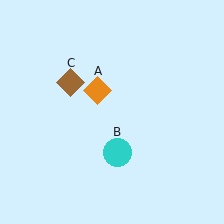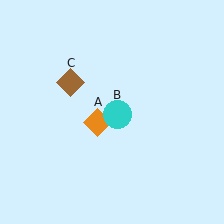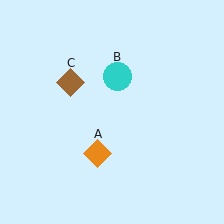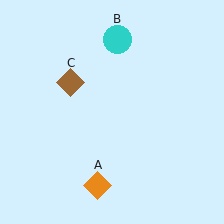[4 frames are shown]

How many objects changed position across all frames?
2 objects changed position: orange diamond (object A), cyan circle (object B).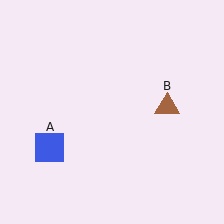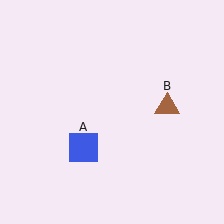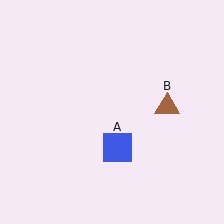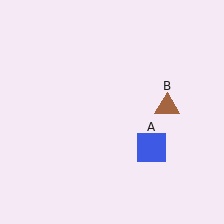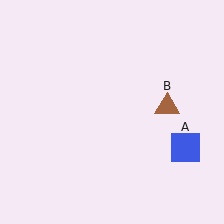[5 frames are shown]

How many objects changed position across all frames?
1 object changed position: blue square (object A).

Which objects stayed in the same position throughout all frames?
Brown triangle (object B) remained stationary.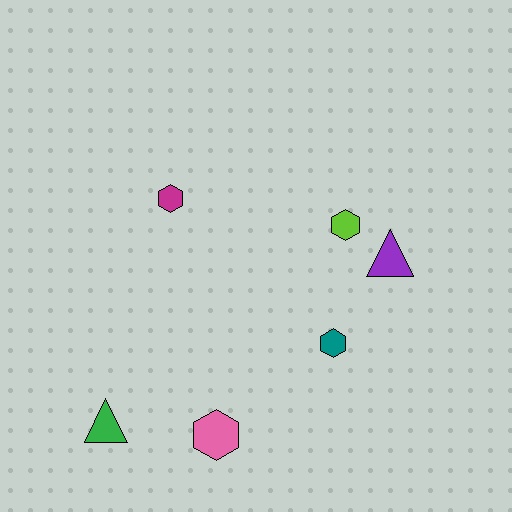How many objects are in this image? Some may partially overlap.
There are 6 objects.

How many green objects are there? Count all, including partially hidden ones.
There is 1 green object.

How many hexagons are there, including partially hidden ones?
There are 4 hexagons.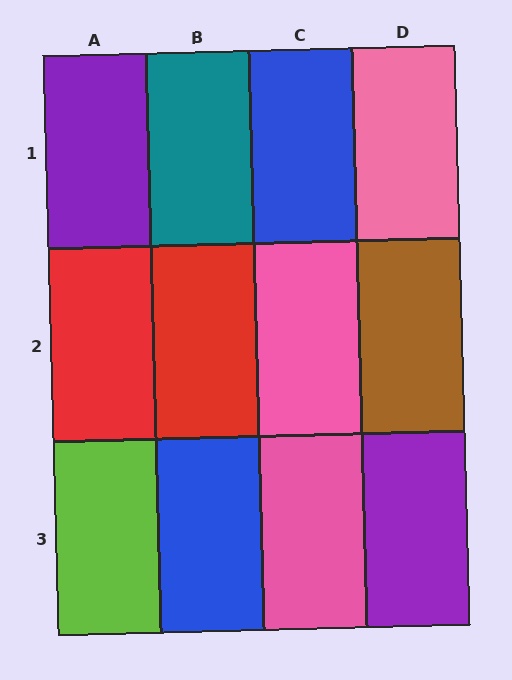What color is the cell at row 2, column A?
Red.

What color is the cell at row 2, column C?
Pink.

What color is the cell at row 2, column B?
Red.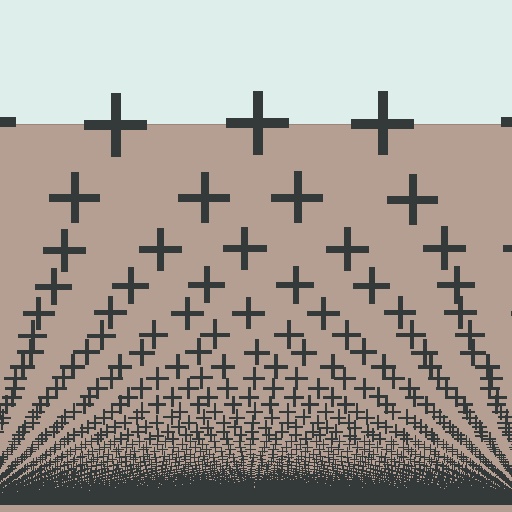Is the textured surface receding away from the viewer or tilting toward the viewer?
The surface appears to tilt toward the viewer. Texture elements get larger and sparser toward the top.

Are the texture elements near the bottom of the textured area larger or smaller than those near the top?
Smaller. The gradient is inverted — elements near the bottom are smaller and denser.